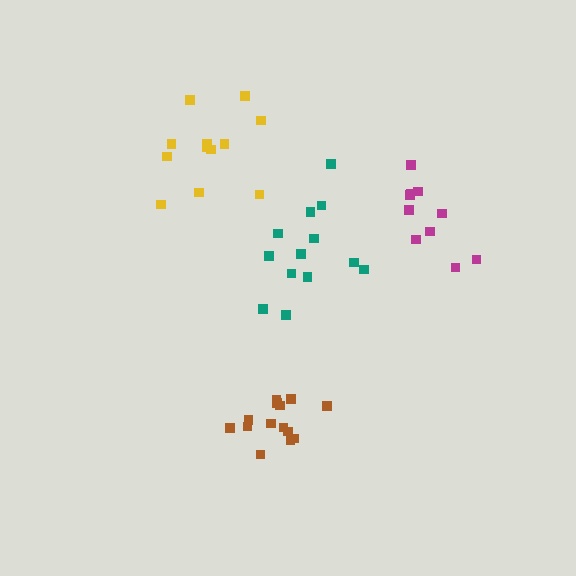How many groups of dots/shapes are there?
There are 4 groups.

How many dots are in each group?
Group 1: 14 dots, Group 2: 13 dots, Group 3: 10 dots, Group 4: 12 dots (49 total).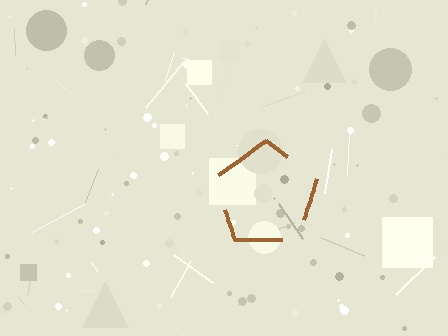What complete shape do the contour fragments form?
The contour fragments form a pentagon.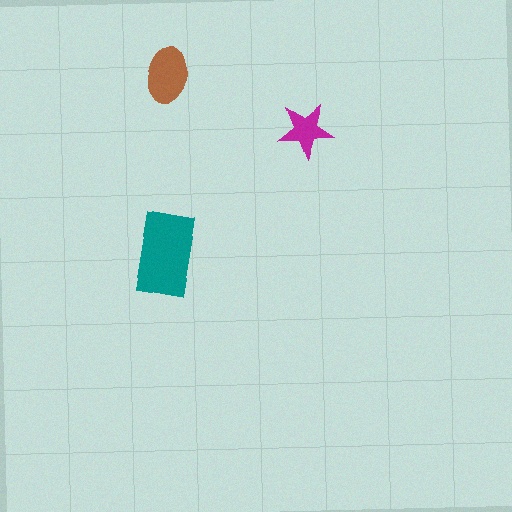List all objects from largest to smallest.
The teal rectangle, the brown ellipse, the magenta star.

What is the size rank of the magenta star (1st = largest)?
3rd.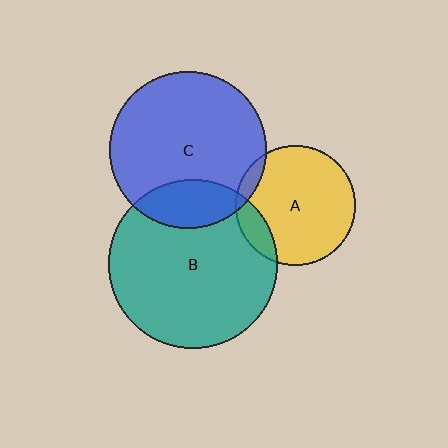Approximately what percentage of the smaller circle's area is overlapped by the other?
Approximately 15%.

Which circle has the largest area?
Circle B (teal).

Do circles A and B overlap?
Yes.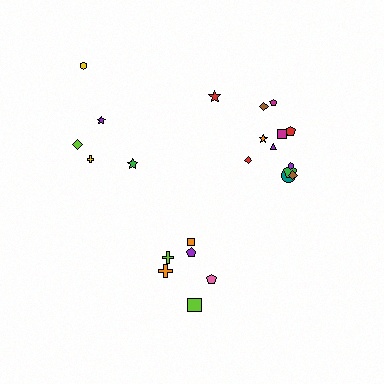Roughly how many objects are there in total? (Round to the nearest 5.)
Roughly 25 objects in total.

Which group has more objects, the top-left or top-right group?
The top-right group.